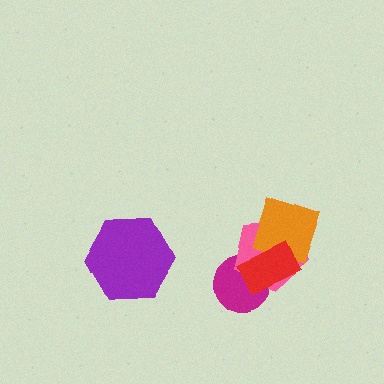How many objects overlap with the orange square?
2 objects overlap with the orange square.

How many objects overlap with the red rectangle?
3 objects overlap with the red rectangle.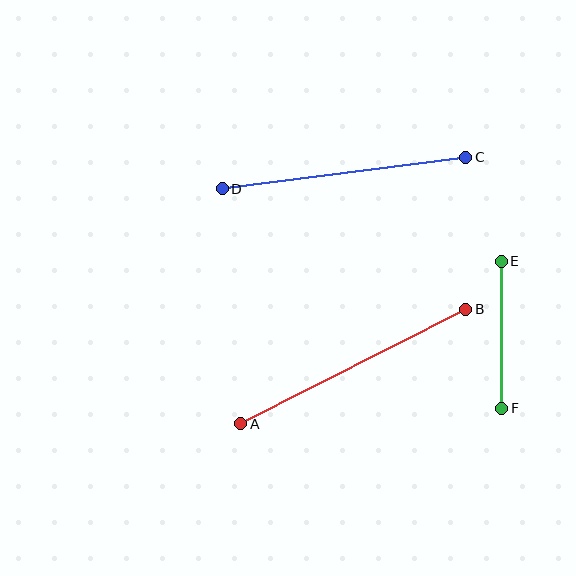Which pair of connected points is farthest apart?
Points A and B are farthest apart.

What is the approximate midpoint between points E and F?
The midpoint is at approximately (501, 335) pixels.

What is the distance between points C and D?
The distance is approximately 246 pixels.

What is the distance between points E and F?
The distance is approximately 147 pixels.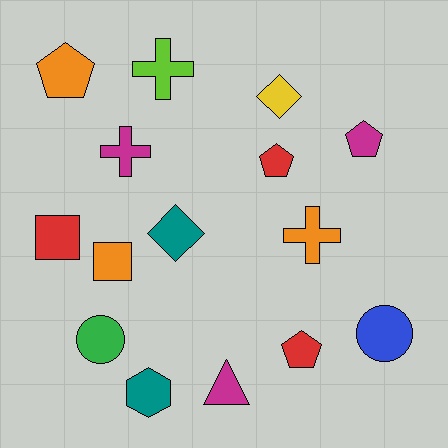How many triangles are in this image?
There is 1 triangle.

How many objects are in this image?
There are 15 objects.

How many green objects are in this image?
There is 1 green object.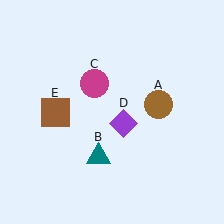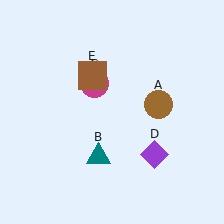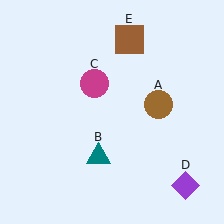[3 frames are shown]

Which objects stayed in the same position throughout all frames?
Brown circle (object A) and teal triangle (object B) and magenta circle (object C) remained stationary.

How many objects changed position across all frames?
2 objects changed position: purple diamond (object D), brown square (object E).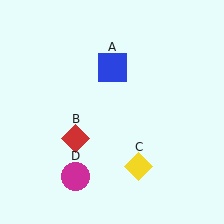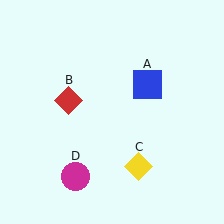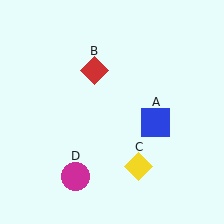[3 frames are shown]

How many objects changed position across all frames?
2 objects changed position: blue square (object A), red diamond (object B).